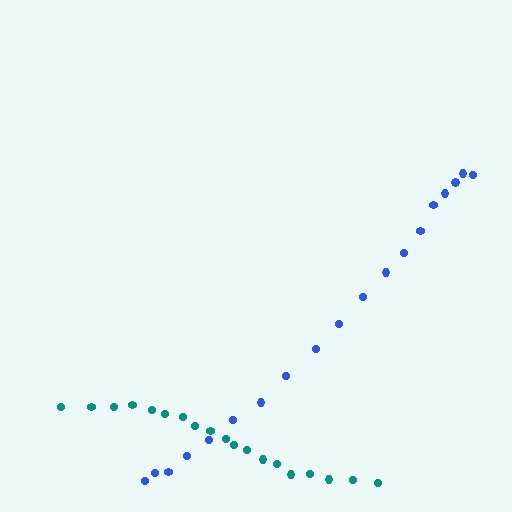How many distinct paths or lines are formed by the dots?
There are 2 distinct paths.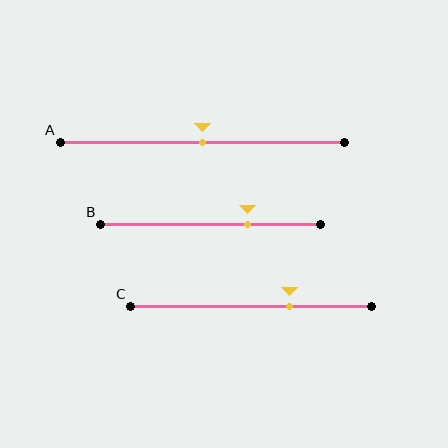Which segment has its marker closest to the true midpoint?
Segment A has its marker closest to the true midpoint.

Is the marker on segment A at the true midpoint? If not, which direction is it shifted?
Yes, the marker on segment A is at the true midpoint.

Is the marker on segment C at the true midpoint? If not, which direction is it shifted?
No, the marker on segment C is shifted to the right by about 16% of the segment length.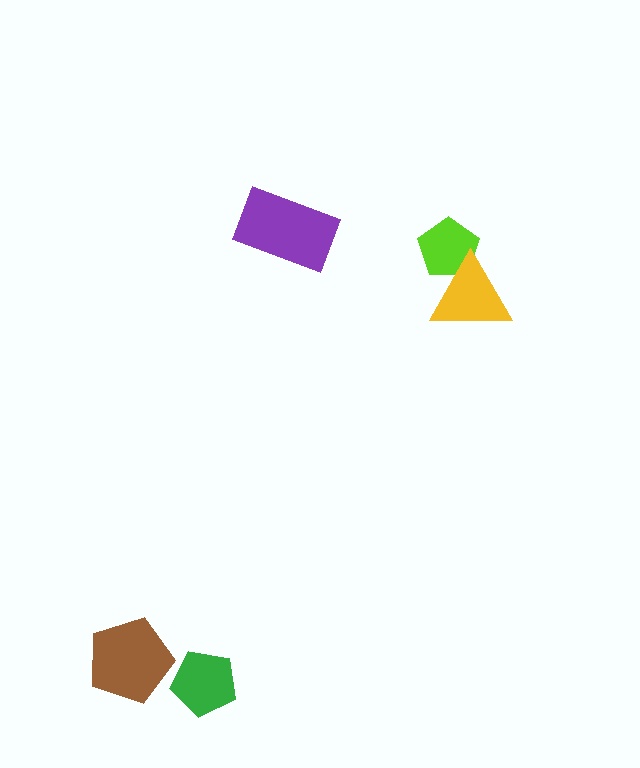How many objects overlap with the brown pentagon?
0 objects overlap with the brown pentagon.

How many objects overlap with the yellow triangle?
1 object overlaps with the yellow triangle.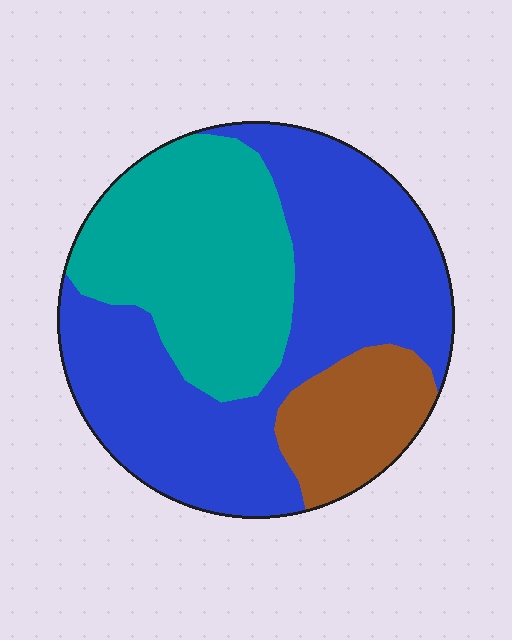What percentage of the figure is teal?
Teal takes up between a sixth and a third of the figure.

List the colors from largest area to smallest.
From largest to smallest: blue, teal, brown.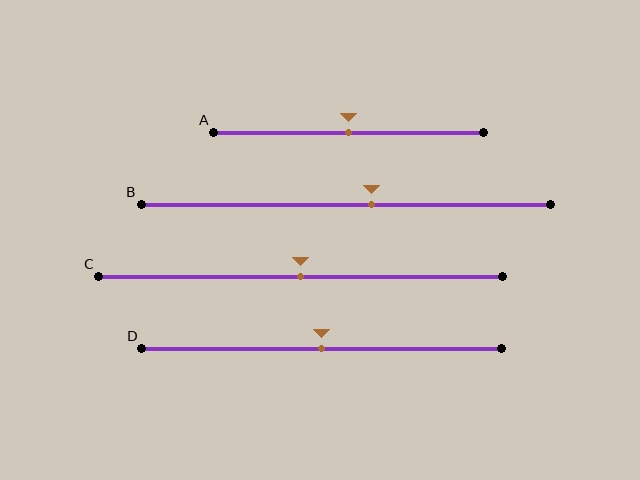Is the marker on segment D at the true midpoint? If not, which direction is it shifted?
Yes, the marker on segment D is at the true midpoint.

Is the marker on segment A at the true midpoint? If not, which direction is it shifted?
Yes, the marker on segment A is at the true midpoint.